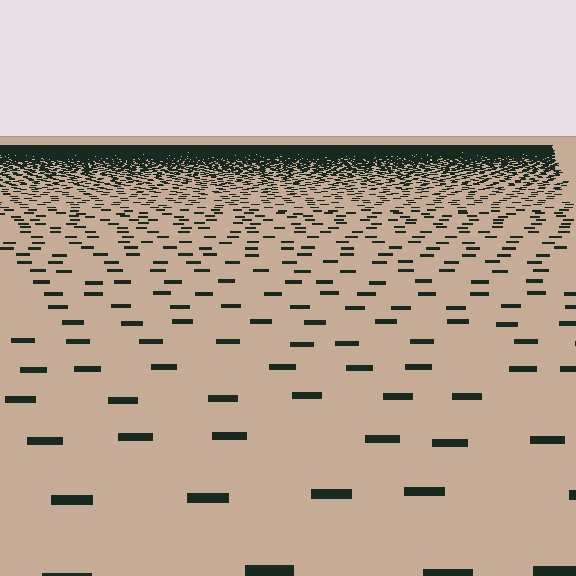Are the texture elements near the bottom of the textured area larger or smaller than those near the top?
Larger. Near the bottom, elements are closer to the viewer and appear at a bigger on-screen size.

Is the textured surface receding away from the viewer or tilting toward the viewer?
The surface is receding away from the viewer. Texture elements get smaller and denser toward the top.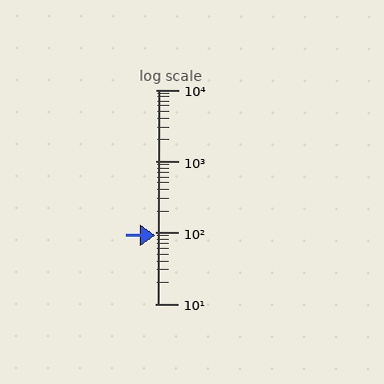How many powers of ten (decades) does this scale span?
The scale spans 3 decades, from 10 to 10000.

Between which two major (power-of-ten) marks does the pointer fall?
The pointer is between 10 and 100.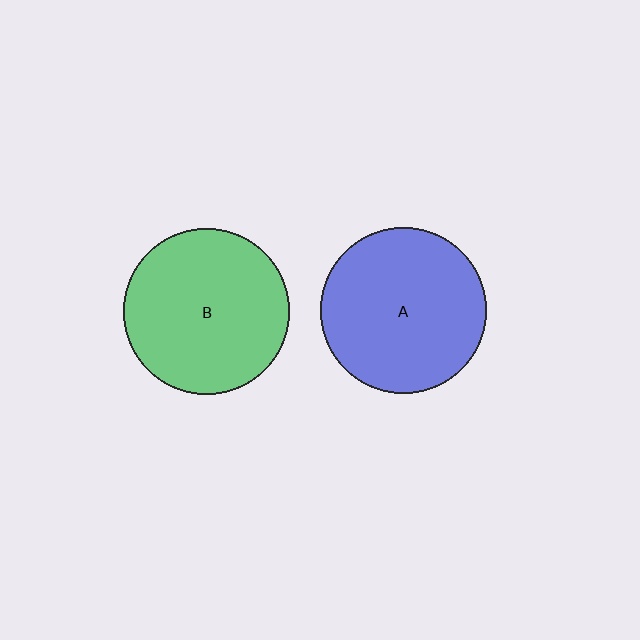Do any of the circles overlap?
No, none of the circles overlap.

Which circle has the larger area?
Circle B (green).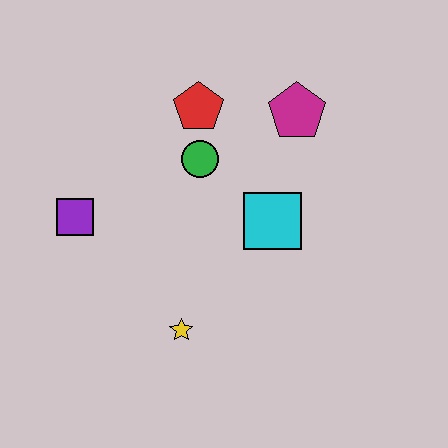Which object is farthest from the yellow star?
The magenta pentagon is farthest from the yellow star.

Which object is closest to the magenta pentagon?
The red pentagon is closest to the magenta pentagon.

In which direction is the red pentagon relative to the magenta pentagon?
The red pentagon is to the left of the magenta pentagon.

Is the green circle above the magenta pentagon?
No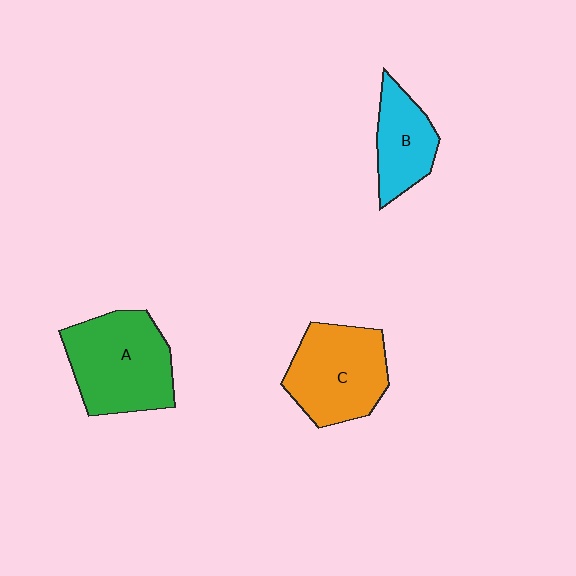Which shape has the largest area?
Shape A (green).